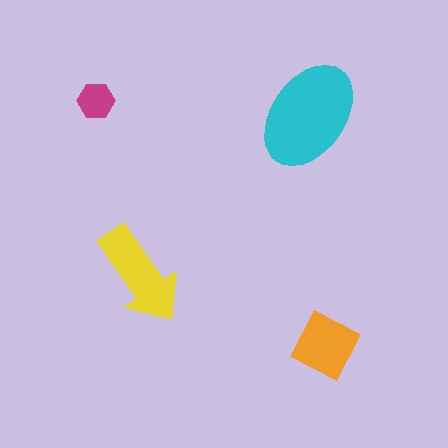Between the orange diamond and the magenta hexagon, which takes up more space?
The orange diamond.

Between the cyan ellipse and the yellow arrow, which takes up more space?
The cyan ellipse.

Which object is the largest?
The cyan ellipse.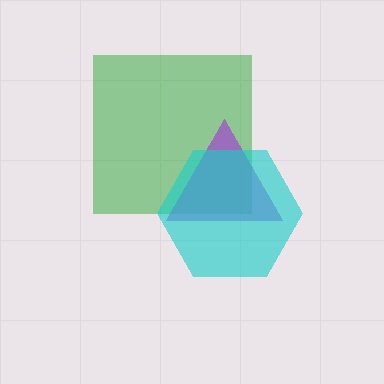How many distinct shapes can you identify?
There are 3 distinct shapes: a green square, a purple triangle, a cyan hexagon.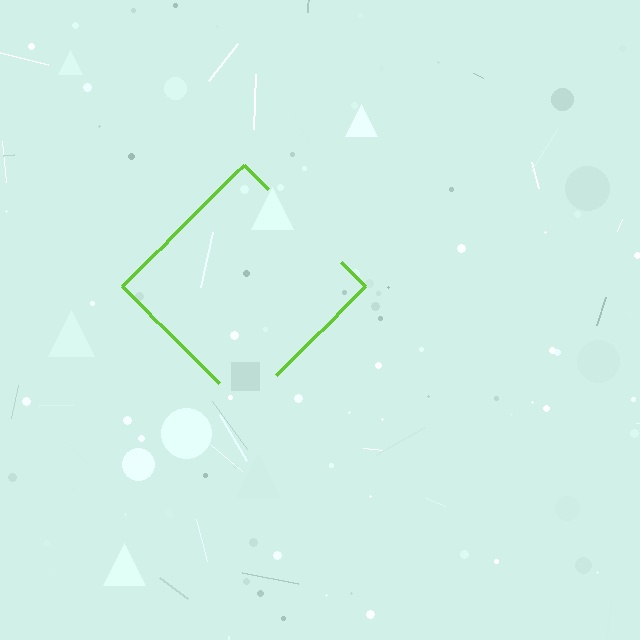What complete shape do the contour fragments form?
The contour fragments form a diamond.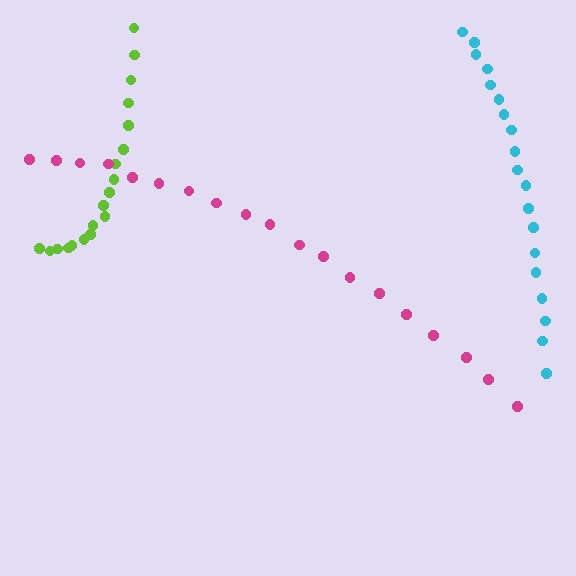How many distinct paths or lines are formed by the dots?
There are 3 distinct paths.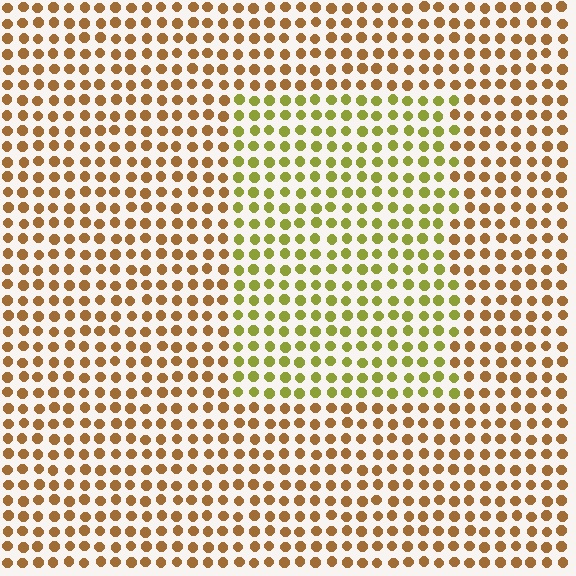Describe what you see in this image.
The image is filled with small brown elements in a uniform arrangement. A rectangle-shaped region is visible where the elements are tinted to a slightly different hue, forming a subtle color boundary.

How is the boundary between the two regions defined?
The boundary is defined purely by a slight shift in hue (about 42 degrees). Spacing, size, and orientation are identical on both sides.